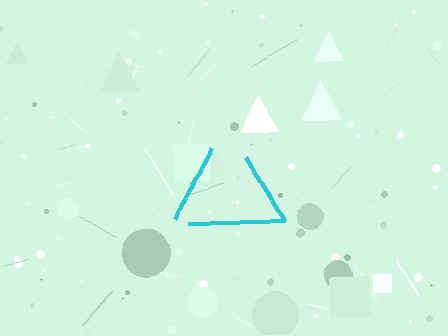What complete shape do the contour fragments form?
The contour fragments form a triangle.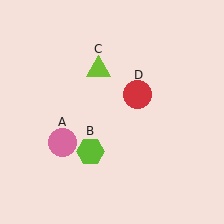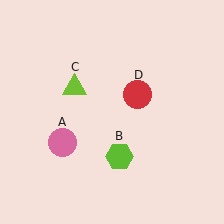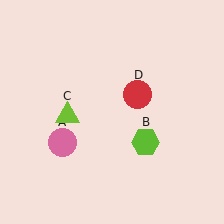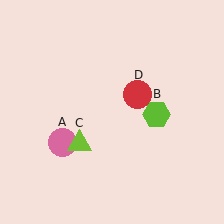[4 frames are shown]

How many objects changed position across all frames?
2 objects changed position: lime hexagon (object B), lime triangle (object C).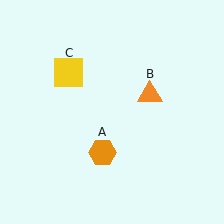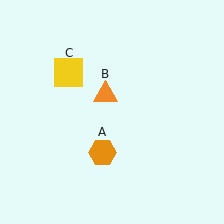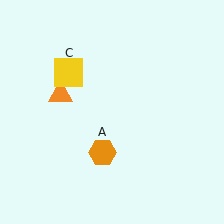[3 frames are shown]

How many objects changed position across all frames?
1 object changed position: orange triangle (object B).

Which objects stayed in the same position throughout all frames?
Orange hexagon (object A) and yellow square (object C) remained stationary.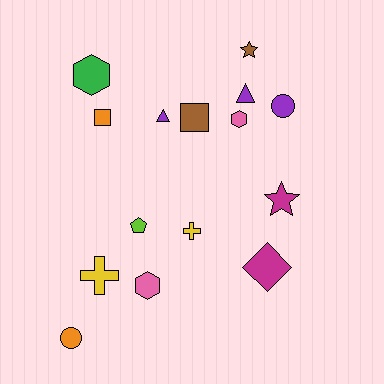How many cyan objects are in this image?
There are no cyan objects.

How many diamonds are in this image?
There is 1 diamond.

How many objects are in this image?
There are 15 objects.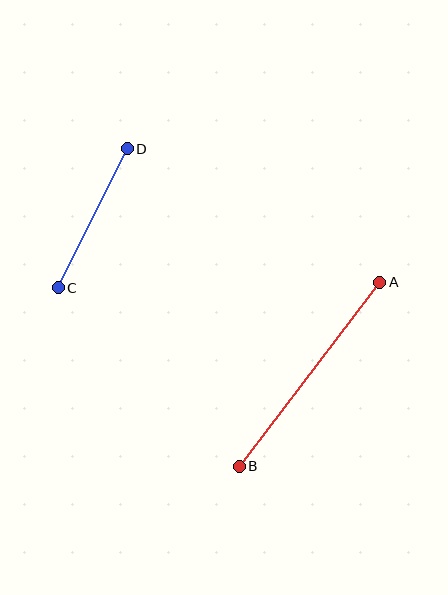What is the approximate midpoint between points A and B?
The midpoint is at approximately (310, 374) pixels.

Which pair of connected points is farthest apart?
Points A and B are farthest apart.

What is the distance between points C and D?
The distance is approximately 156 pixels.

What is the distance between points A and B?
The distance is approximately 231 pixels.